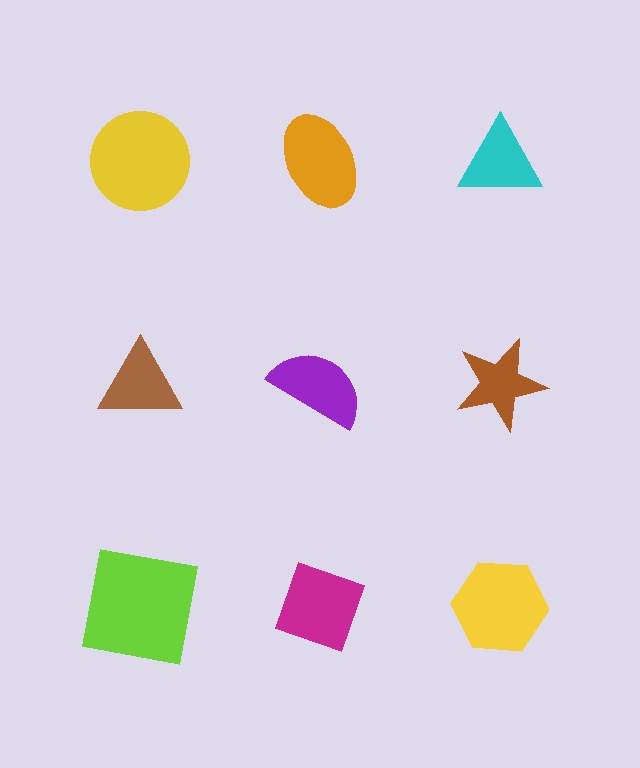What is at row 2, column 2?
A purple semicircle.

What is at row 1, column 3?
A cyan triangle.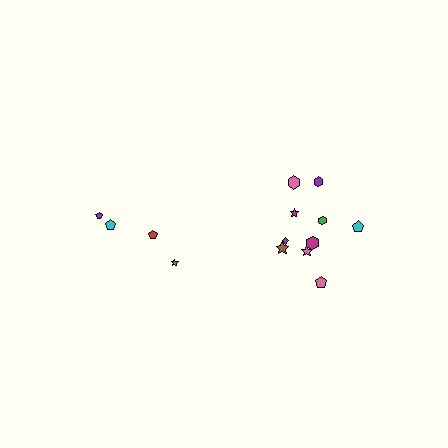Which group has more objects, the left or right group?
The right group.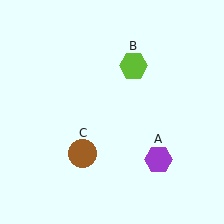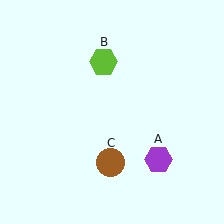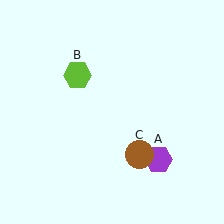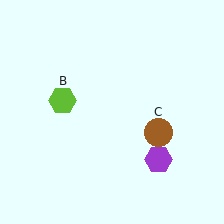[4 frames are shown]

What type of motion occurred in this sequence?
The lime hexagon (object B), brown circle (object C) rotated counterclockwise around the center of the scene.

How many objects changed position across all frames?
2 objects changed position: lime hexagon (object B), brown circle (object C).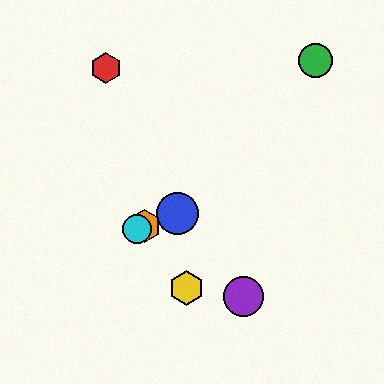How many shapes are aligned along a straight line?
3 shapes (the blue circle, the orange hexagon, the cyan circle) are aligned along a straight line.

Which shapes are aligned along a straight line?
The blue circle, the orange hexagon, the cyan circle are aligned along a straight line.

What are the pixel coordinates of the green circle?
The green circle is at (315, 61).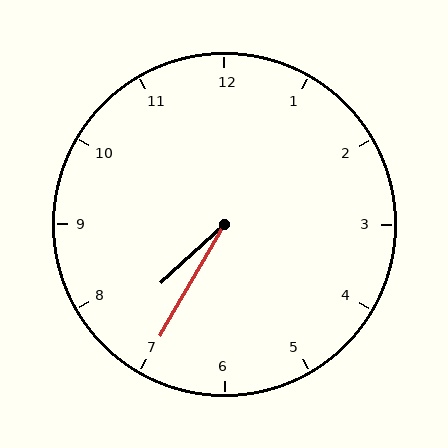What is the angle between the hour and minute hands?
Approximately 18 degrees.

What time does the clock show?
7:35.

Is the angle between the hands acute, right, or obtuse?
It is acute.